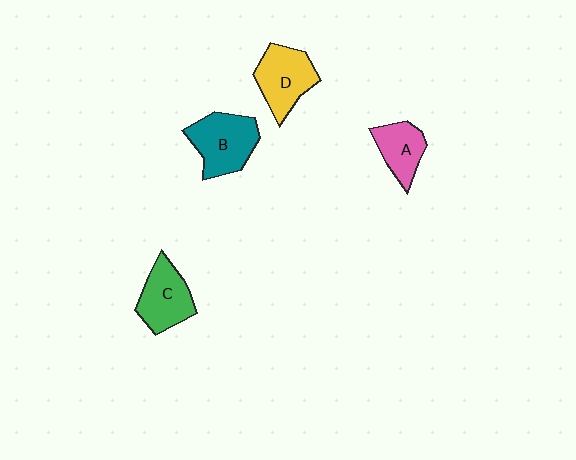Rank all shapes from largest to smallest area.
From largest to smallest: B (teal), D (yellow), C (green), A (pink).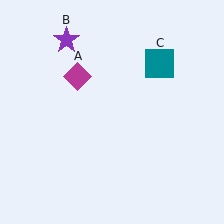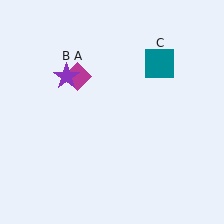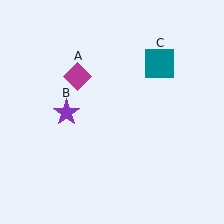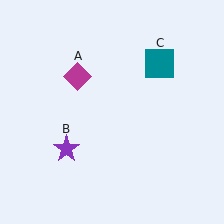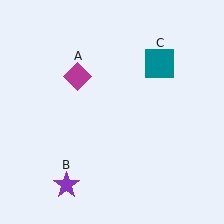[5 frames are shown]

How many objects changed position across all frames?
1 object changed position: purple star (object B).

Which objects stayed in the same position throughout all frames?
Magenta diamond (object A) and teal square (object C) remained stationary.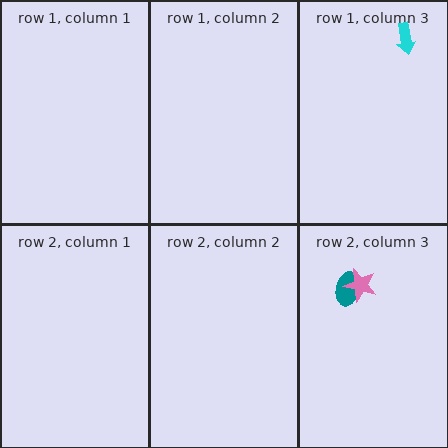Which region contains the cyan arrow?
The row 1, column 3 region.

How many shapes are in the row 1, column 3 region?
1.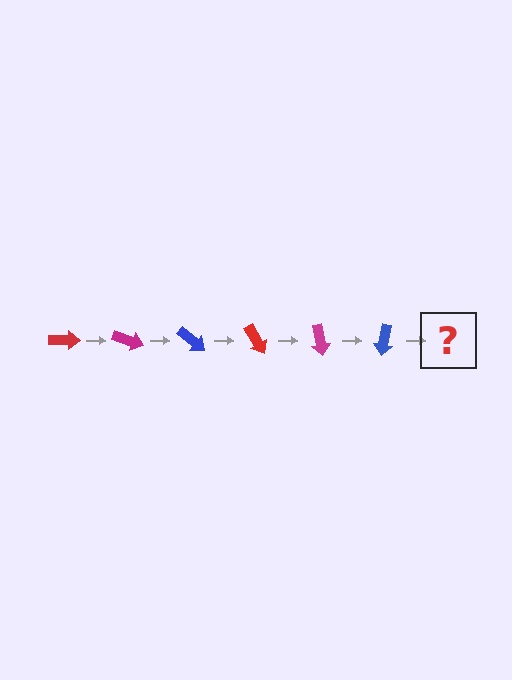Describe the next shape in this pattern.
It should be a red arrow, rotated 120 degrees from the start.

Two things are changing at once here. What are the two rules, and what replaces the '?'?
The two rules are that it rotates 20 degrees each step and the color cycles through red, magenta, and blue. The '?' should be a red arrow, rotated 120 degrees from the start.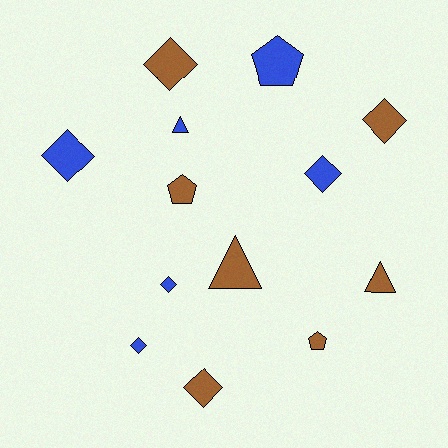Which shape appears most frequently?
Diamond, with 7 objects.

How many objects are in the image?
There are 13 objects.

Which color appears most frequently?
Brown, with 7 objects.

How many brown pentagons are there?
There are 2 brown pentagons.